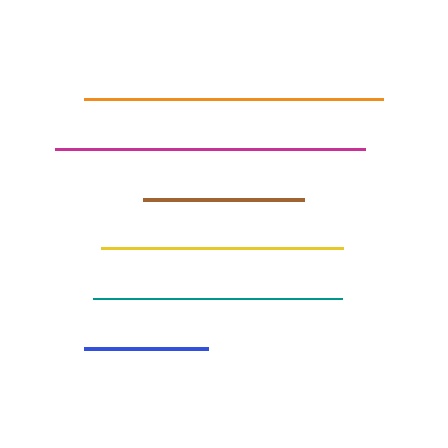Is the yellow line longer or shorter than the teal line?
The teal line is longer than the yellow line.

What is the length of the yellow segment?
The yellow segment is approximately 242 pixels long.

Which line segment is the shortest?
The blue line is the shortest at approximately 124 pixels.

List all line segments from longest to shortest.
From longest to shortest: magenta, orange, teal, yellow, brown, blue.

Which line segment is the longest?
The magenta line is the longest at approximately 310 pixels.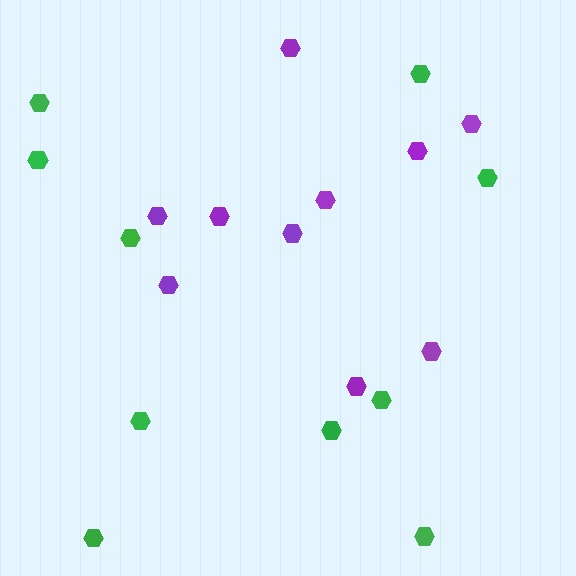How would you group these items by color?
There are 2 groups: one group of green hexagons (10) and one group of purple hexagons (10).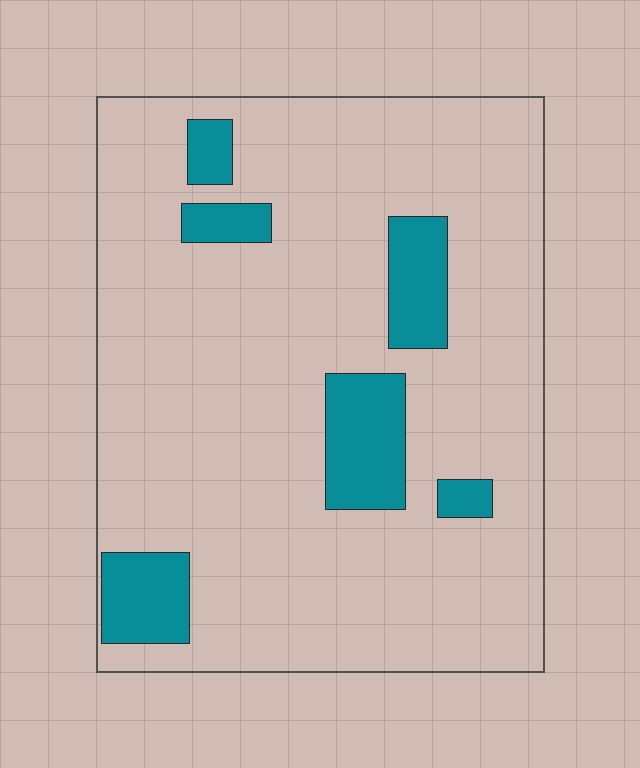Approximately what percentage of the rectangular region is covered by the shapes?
Approximately 15%.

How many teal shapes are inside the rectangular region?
6.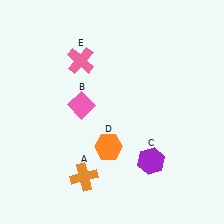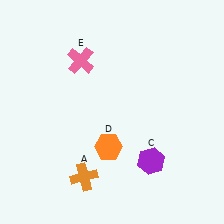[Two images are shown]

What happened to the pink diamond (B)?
The pink diamond (B) was removed in Image 2. It was in the top-left area of Image 1.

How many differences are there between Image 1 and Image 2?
There is 1 difference between the two images.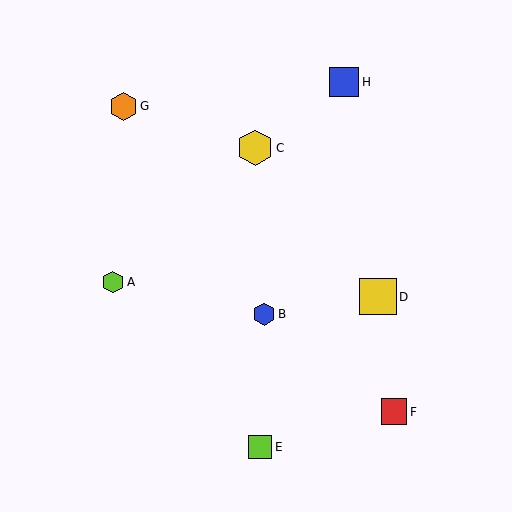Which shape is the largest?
The yellow square (labeled D) is the largest.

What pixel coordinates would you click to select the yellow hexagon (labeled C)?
Click at (255, 148) to select the yellow hexagon C.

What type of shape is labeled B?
Shape B is a blue hexagon.